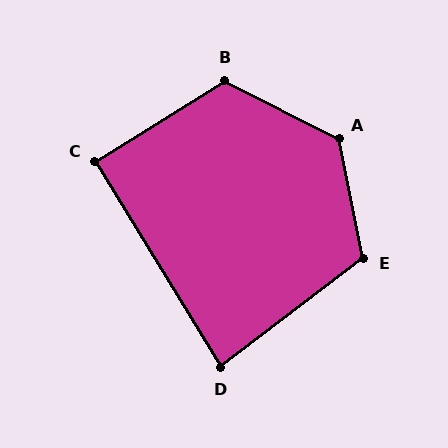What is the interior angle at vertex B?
Approximately 121 degrees (obtuse).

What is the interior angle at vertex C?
Approximately 91 degrees (approximately right).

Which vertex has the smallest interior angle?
D, at approximately 84 degrees.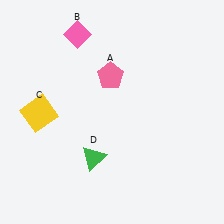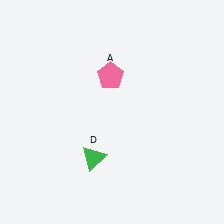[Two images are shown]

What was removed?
The pink diamond (B), the yellow square (C) were removed in Image 2.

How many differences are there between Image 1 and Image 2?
There are 2 differences between the two images.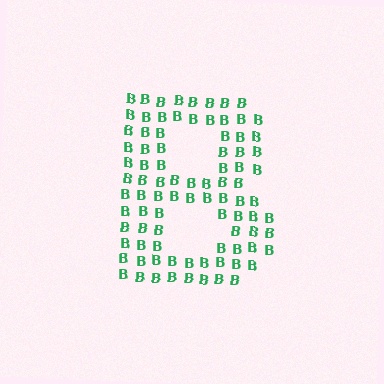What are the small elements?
The small elements are letter B's.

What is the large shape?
The large shape is the letter B.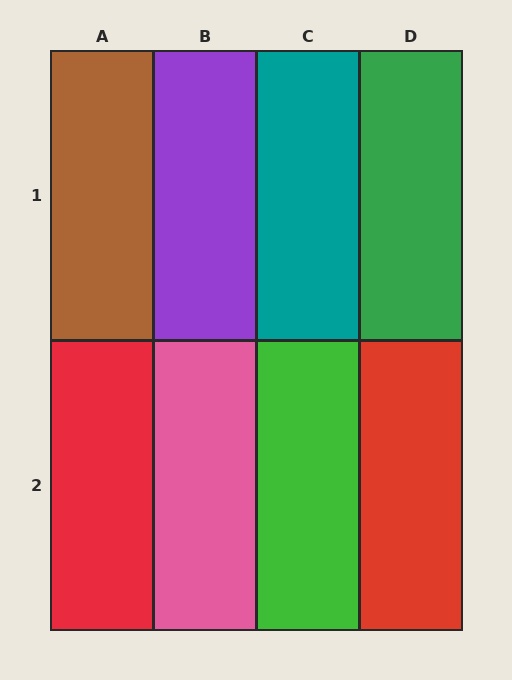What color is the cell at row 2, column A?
Red.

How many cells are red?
2 cells are red.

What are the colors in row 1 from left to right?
Brown, purple, teal, green.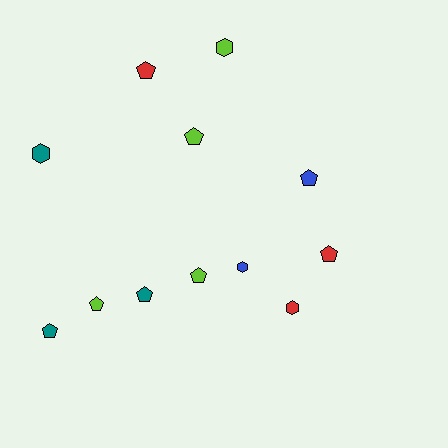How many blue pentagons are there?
There is 1 blue pentagon.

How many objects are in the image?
There are 12 objects.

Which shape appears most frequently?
Pentagon, with 8 objects.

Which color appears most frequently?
Lime, with 4 objects.